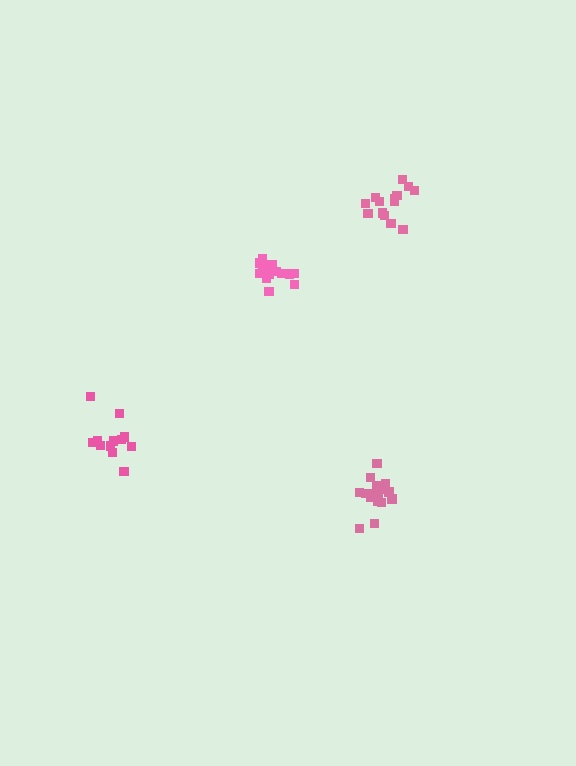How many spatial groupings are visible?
There are 4 spatial groupings.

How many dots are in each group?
Group 1: 16 dots, Group 2: 12 dots, Group 3: 18 dots, Group 4: 14 dots (60 total).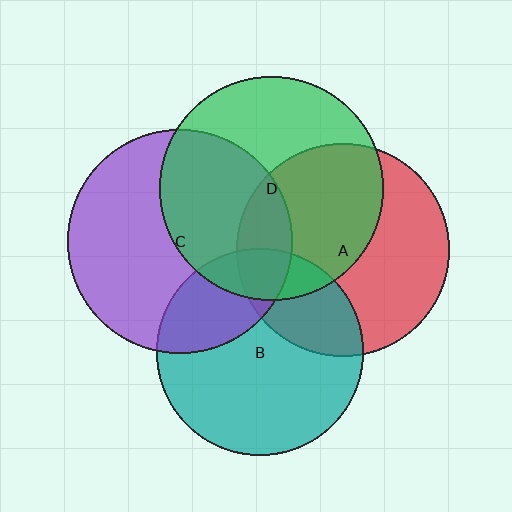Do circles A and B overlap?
Yes.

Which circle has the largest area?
Circle C (purple).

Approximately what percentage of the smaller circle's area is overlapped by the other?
Approximately 25%.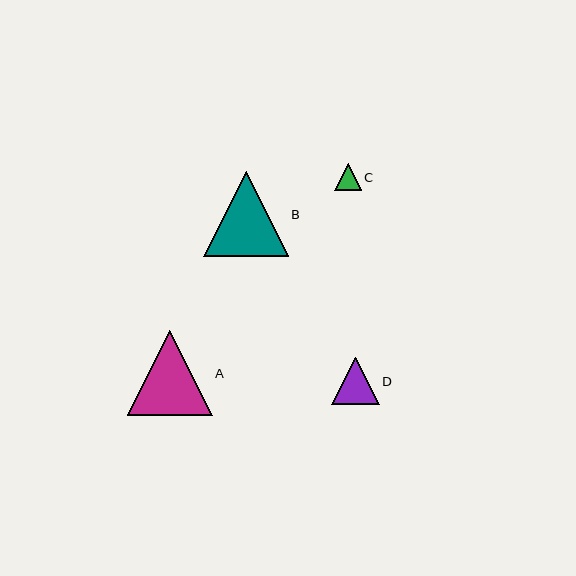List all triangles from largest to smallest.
From largest to smallest: A, B, D, C.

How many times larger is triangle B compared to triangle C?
Triangle B is approximately 3.2 times the size of triangle C.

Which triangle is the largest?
Triangle A is the largest with a size of approximately 85 pixels.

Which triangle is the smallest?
Triangle C is the smallest with a size of approximately 27 pixels.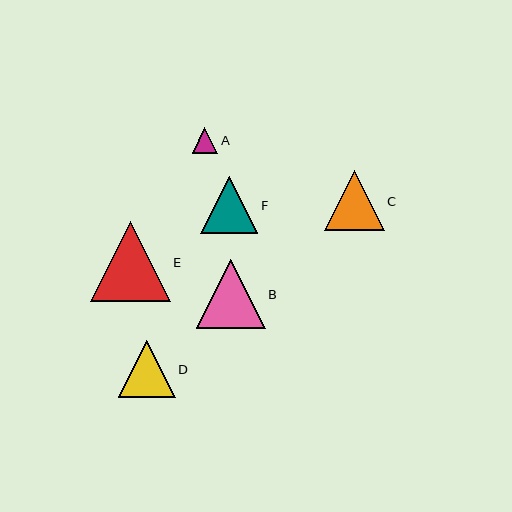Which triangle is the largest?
Triangle E is the largest with a size of approximately 80 pixels.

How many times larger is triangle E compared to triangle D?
Triangle E is approximately 1.4 times the size of triangle D.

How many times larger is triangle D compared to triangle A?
Triangle D is approximately 2.2 times the size of triangle A.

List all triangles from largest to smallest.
From largest to smallest: E, B, C, D, F, A.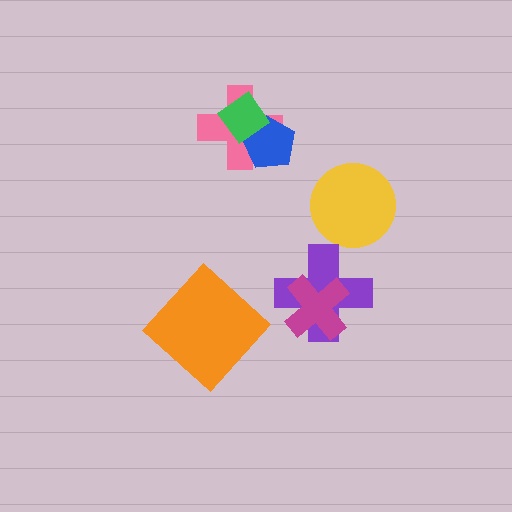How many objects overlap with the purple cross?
1 object overlaps with the purple cross.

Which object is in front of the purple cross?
The magenta cross is in front of the purple cross.